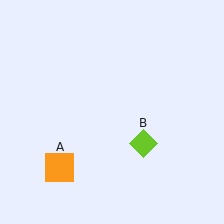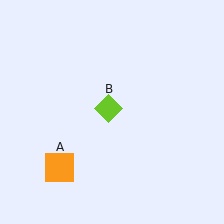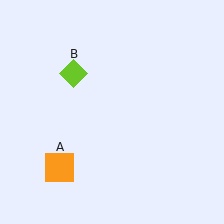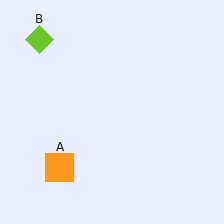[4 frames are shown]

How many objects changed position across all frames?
1 object changed position: lime diamond (object B).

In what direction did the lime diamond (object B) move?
The lime diamond (object B) moved up and to the left.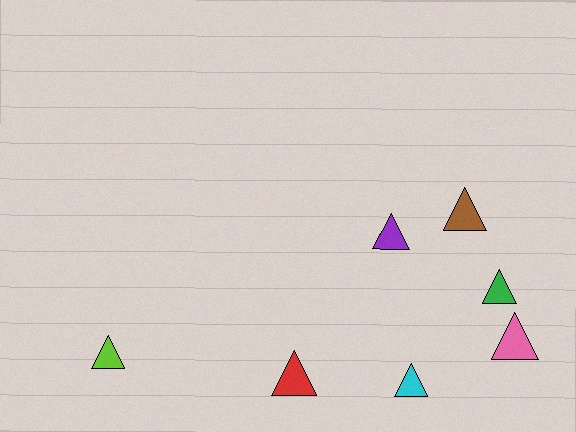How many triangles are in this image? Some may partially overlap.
There are 7 triangles.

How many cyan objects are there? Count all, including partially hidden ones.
There is 1 cyan object.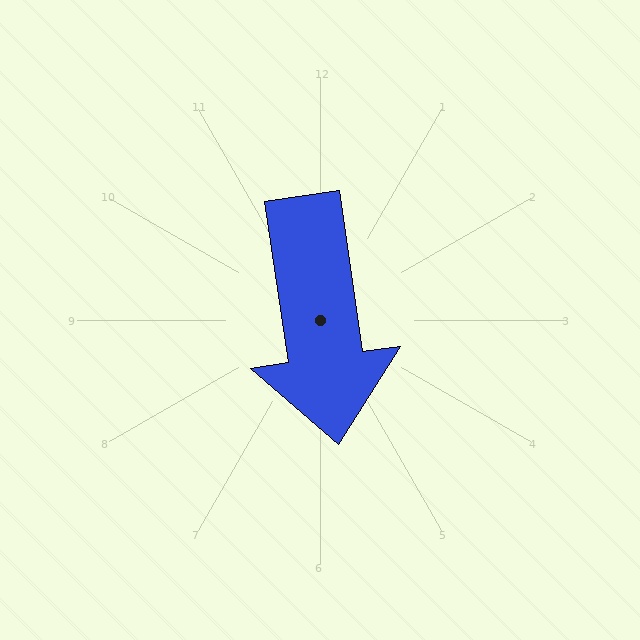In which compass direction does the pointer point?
South.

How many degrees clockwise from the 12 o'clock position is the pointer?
Approximately 172 degrees.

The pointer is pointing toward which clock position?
Roughly 6 o'clock.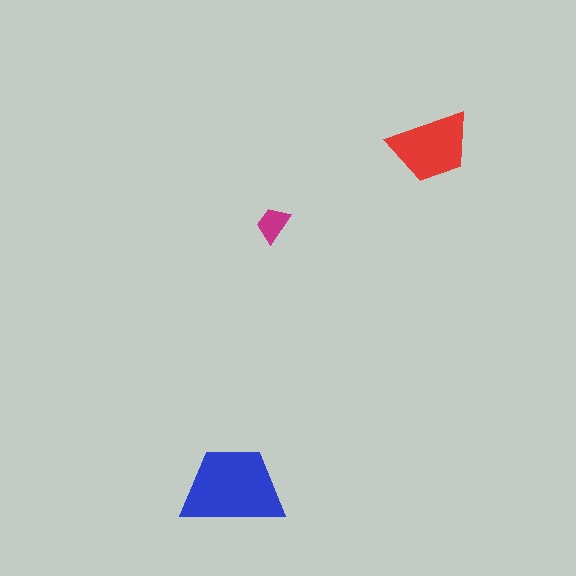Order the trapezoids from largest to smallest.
the blue one, the red one, the magenta one.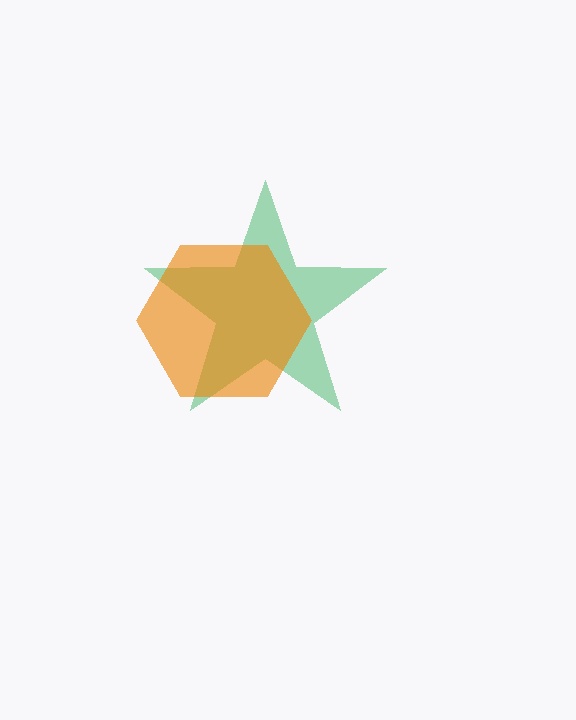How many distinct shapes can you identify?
There are 2 distinct shapes: a green star, an orange hexagon.